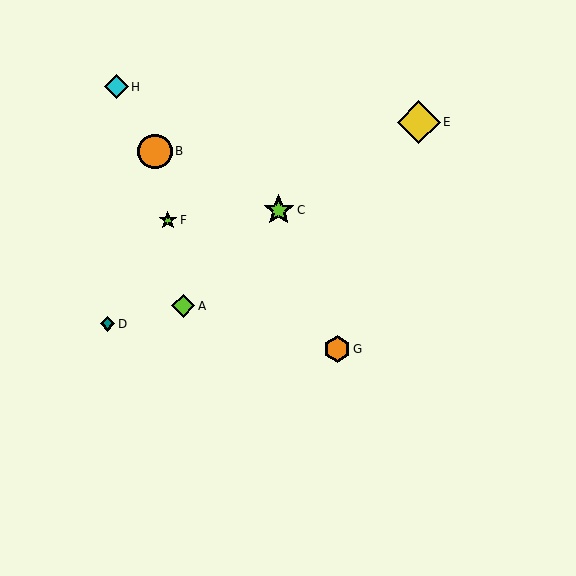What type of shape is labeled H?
Shape H is a cyan diamond.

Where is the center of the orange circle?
The center of the orange circle is at (155, 151).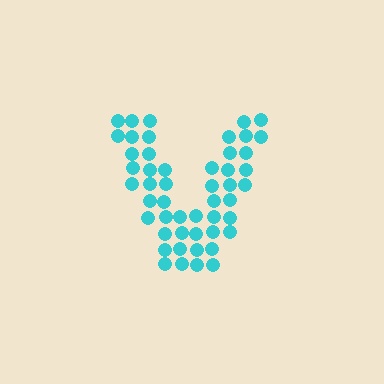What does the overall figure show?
The overall figure shows the letter V.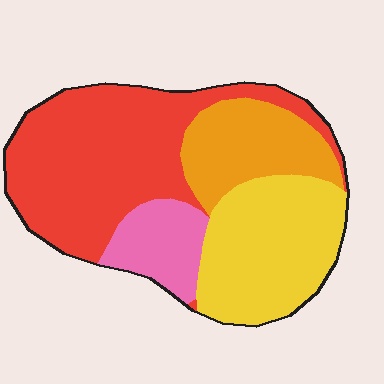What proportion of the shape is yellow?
Yellow takes up about one quarter (1/4) of the shape.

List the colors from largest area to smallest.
From largest to smallest: red, yellow, orange, pink.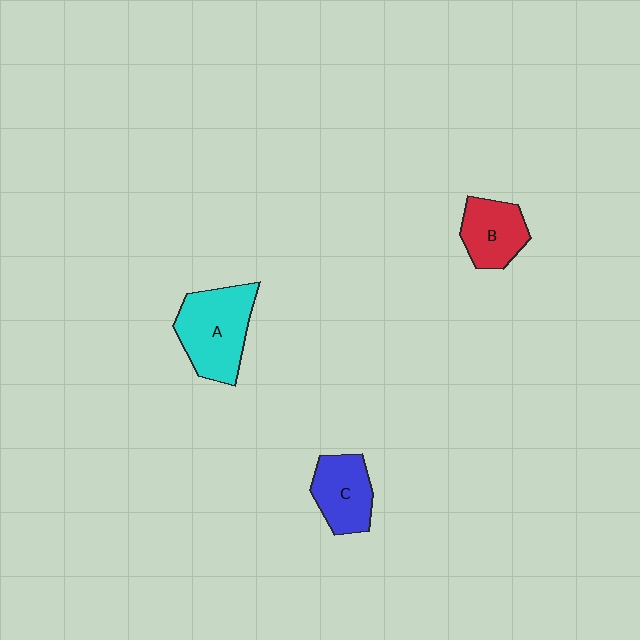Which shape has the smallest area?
Shape B (red).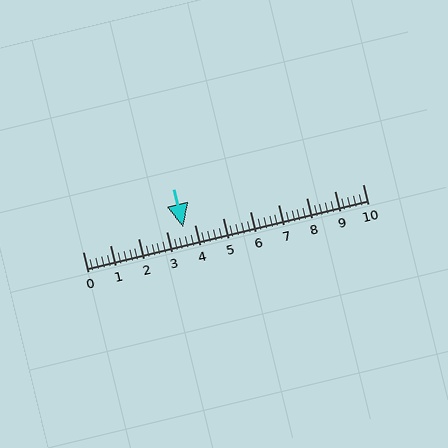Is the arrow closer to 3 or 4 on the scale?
The arrow is closer to 4.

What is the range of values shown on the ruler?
The ruler shows values from 0 to 10.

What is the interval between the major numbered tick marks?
The major tick marks are spaced 1 units apart.